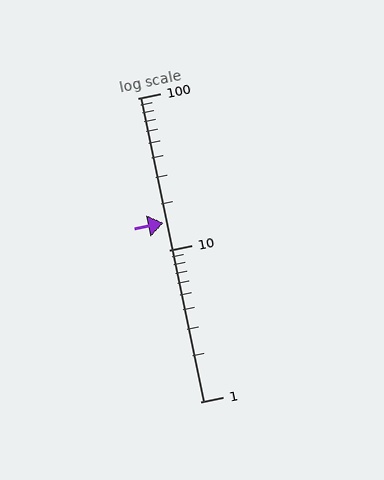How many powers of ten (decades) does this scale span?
The scale spans 2 decades, from 1 to 100.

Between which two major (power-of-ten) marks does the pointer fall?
The pointer is between 10 and 100.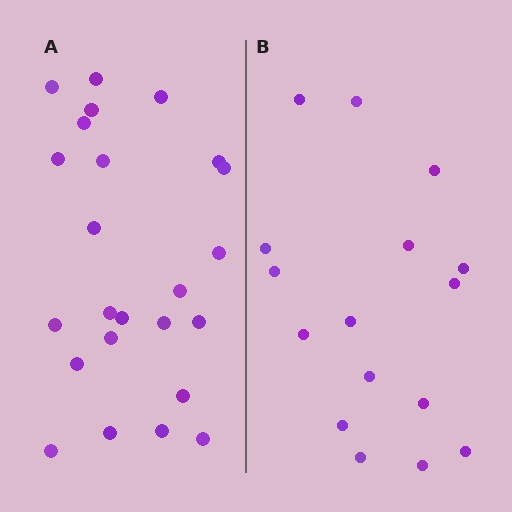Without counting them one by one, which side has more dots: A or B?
Region A (the left region) has more dots.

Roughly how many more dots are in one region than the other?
Region A has roughly 8 or so more dots than region B.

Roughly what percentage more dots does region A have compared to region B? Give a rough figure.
About 50% more.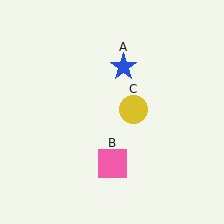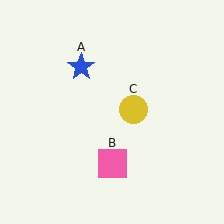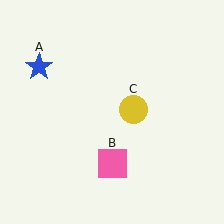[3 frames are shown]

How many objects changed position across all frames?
1 object changed position: blue star (object A).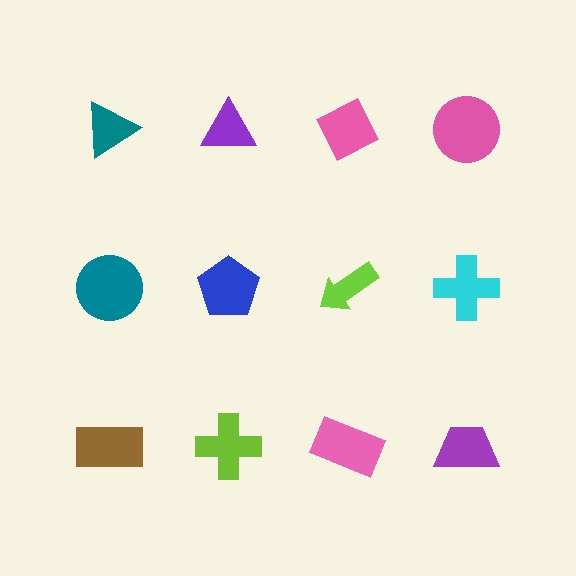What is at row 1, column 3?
A pink diamond.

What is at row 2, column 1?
A teal circle.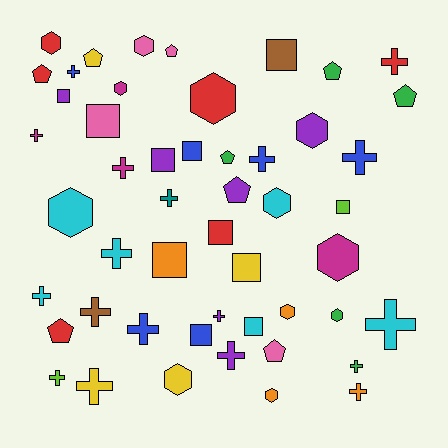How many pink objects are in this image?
There are 4 pink objects.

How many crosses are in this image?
There are 18 crosses.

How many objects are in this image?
There are 50 objects.